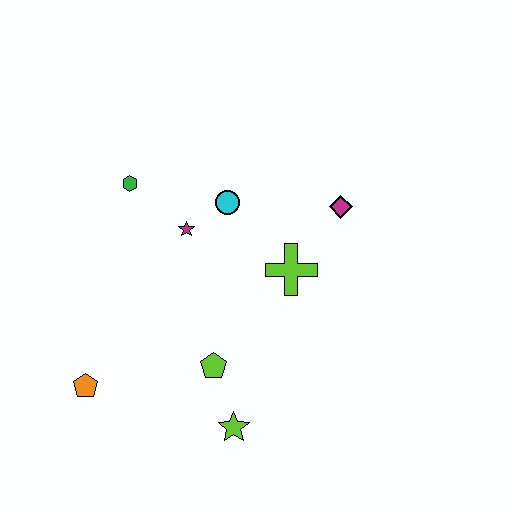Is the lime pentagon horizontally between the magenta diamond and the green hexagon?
Yes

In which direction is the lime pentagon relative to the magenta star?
The lime pentagon is below the magenta star.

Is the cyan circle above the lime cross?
Yes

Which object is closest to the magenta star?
The cyan circle is closest to the magenta star.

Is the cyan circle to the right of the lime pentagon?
Yes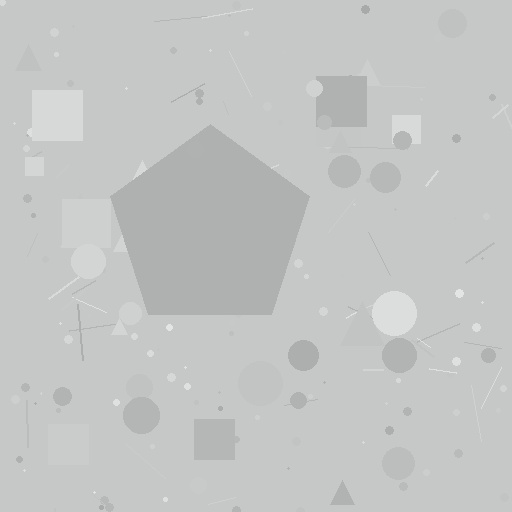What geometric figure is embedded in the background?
A pentagon is embedded in the background.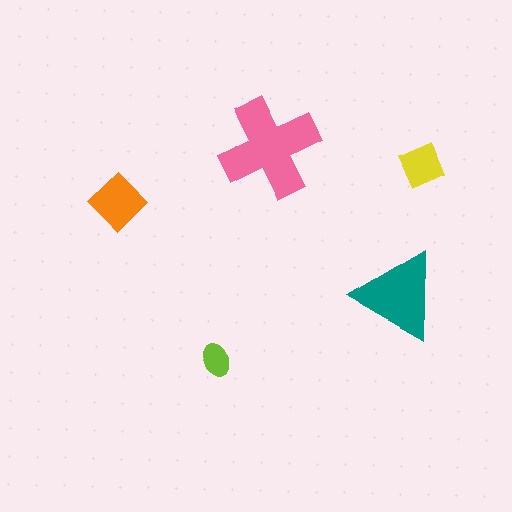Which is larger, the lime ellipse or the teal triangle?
The teal triangle.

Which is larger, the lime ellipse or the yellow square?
The yellow square.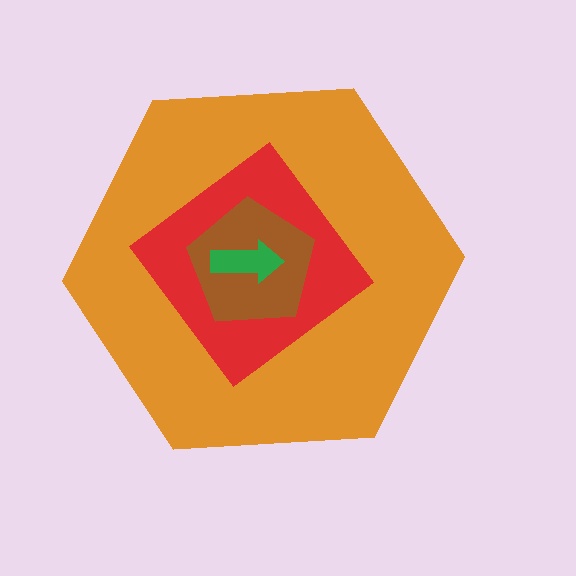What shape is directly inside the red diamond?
The brown pentagon.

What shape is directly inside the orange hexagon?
The red diamond.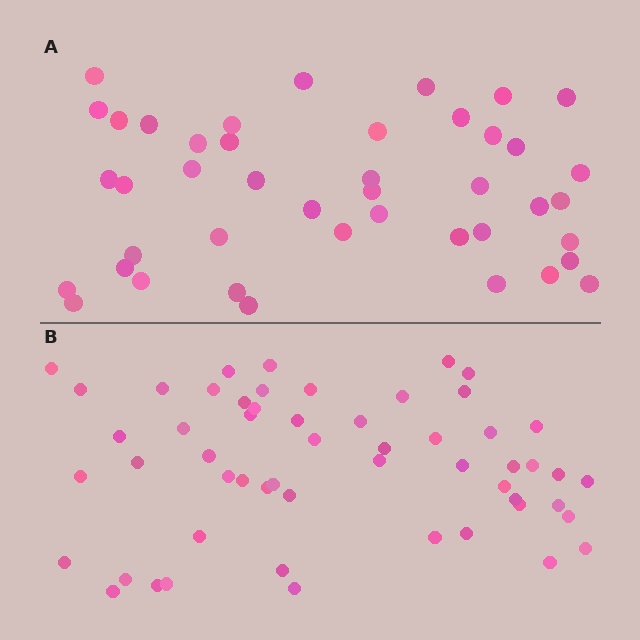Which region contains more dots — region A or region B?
Region B (the bottom region) has more dots.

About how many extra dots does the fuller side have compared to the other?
Region B has roughly 12 or so more dots than region A.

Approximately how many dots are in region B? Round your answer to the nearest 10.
About 60 dots. (The exact count is 55, which rounds to 60.)